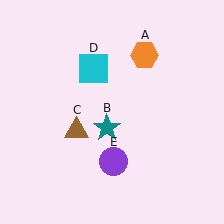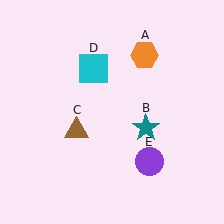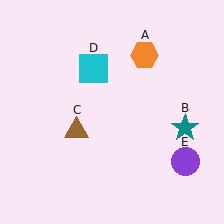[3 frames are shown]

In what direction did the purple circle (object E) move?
The purple circle (object E) moved right.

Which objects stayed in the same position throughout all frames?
Orange hexagon (object A) and brown triangle (object C) and cyan square (object D) remained stationary.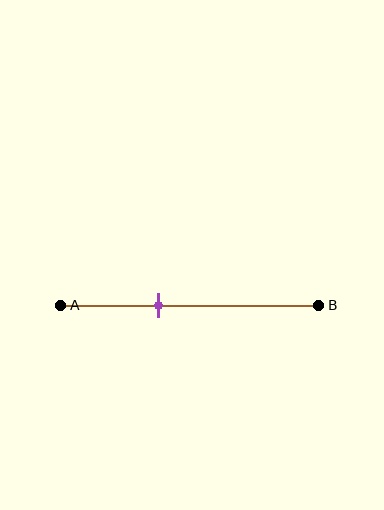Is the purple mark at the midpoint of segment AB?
No, the mark is at about 40% from A, not at the 50% midpoint.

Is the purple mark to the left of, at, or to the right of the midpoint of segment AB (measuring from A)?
The purple mark is to the left of the midpoint of segment AB.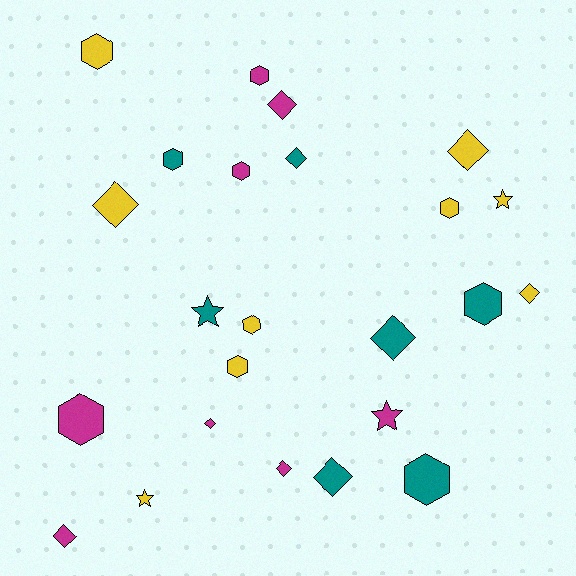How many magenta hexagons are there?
There are 3 magenta hexagons.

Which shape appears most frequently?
Hexagon, with 10 objects.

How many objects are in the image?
There are 24 objects.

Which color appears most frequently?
Yellow, with 9 objects.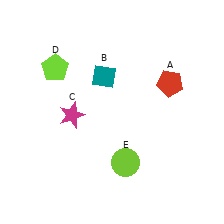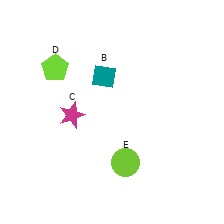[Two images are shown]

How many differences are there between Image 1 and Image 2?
There is 1 difference between the two images.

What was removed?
The red pentagon (A) was removed in Image 2.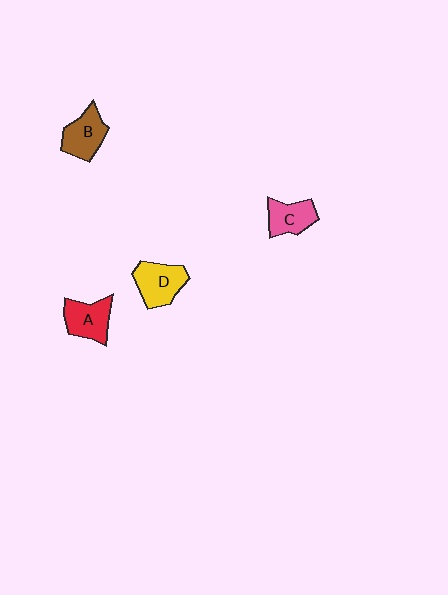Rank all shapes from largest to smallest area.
From largest to smallest: D (yellow), B (brown), A (red), C (pink).